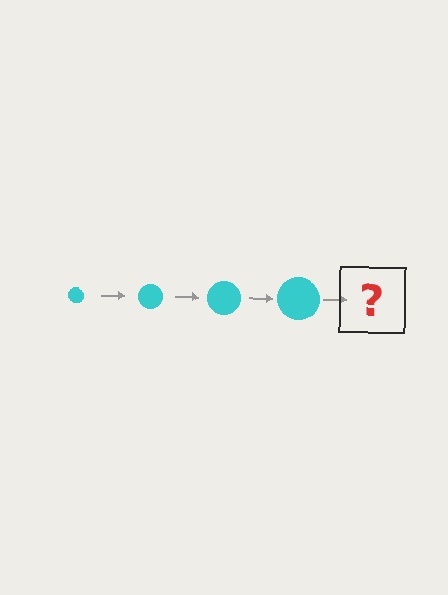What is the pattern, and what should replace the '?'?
The pattern is that the circle gets progressively larger each step. The '?' should be a cyan circle, larger than the previous one.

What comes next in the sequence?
The next element should be a cyan circle, larger than the previous one.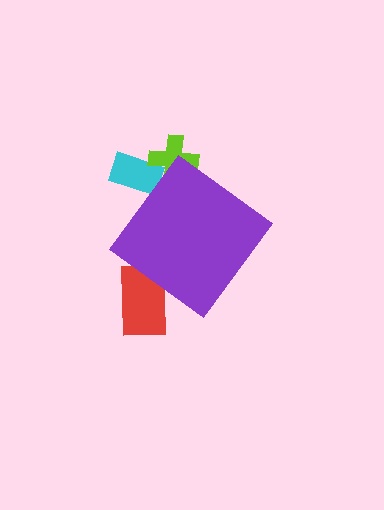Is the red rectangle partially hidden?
Yes, the red rectangle is partially hidden behind the purple diamond.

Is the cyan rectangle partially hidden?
Yes, the cyan rectangle is partially hidden behind the purple diamond.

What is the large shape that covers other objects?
A purple diamond.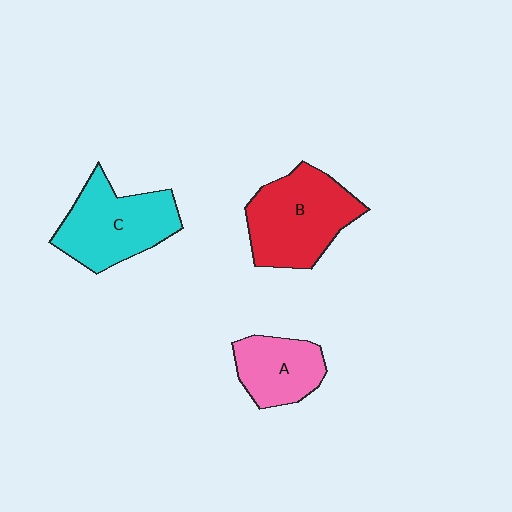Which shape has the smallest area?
Shape A (pink).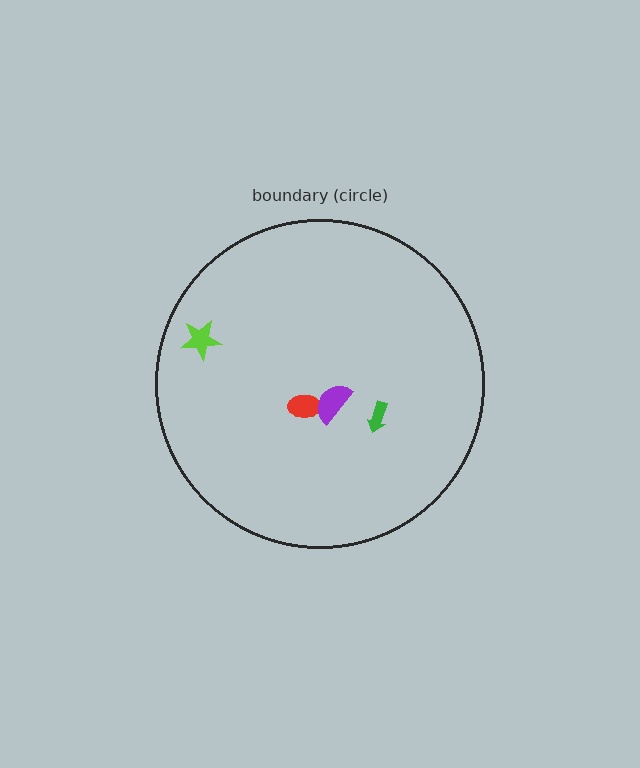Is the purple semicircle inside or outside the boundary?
Inside.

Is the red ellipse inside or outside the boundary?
Inside.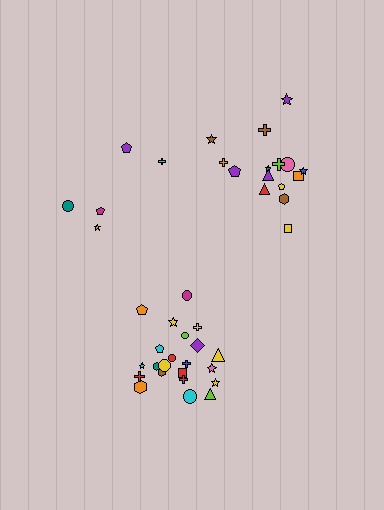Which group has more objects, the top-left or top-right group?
The top-right group.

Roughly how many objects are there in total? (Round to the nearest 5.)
Roughly 40 objects in total.